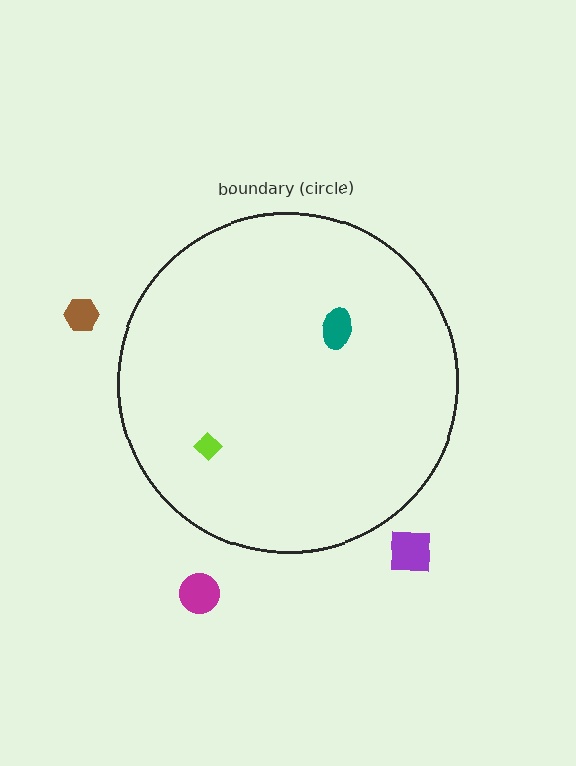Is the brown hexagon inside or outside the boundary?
Outside.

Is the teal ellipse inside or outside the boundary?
Inside.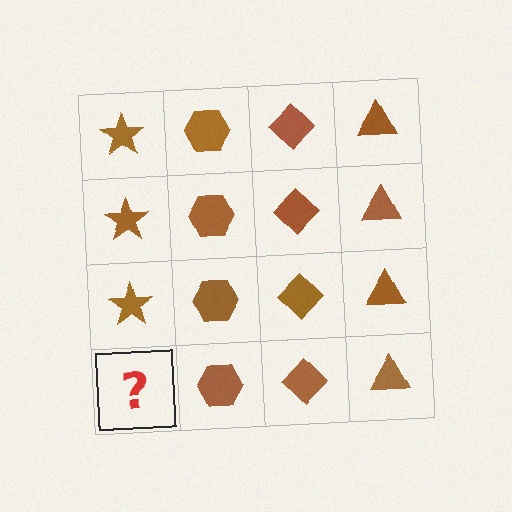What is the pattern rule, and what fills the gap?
The rule is that each column has a consistent shape. The gap should be filled with a brown star.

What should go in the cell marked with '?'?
The missing cell should contain a brown star.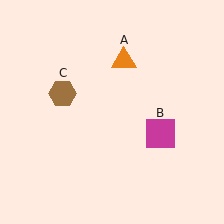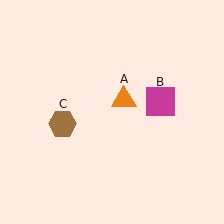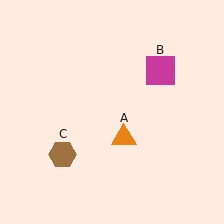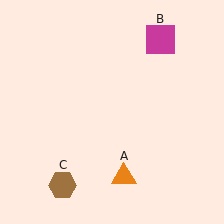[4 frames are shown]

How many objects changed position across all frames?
3 objects changed position: orange triangle (object A), magenta square (object B), brown hexagon (object C).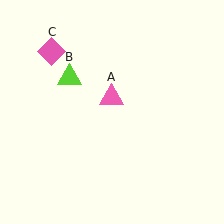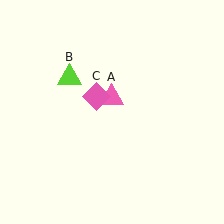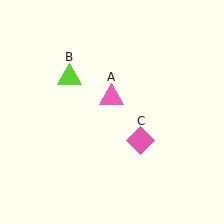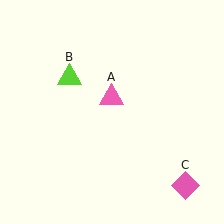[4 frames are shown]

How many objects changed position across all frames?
1 object changed position: pink diamond (object C).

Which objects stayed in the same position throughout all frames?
Pink triangle (object A) and lime triangle (object B) remained stationary.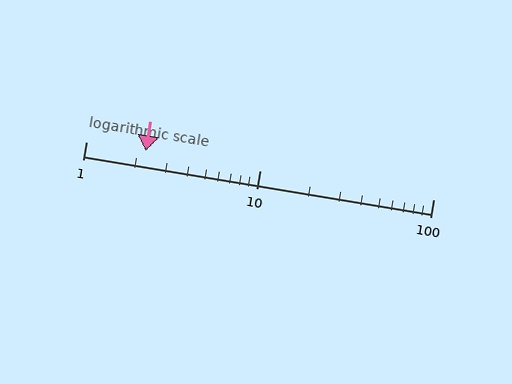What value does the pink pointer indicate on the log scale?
The pointer indicates approximately 2.2.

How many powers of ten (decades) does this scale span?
The scale spans 2 decades, from 1 to 100.